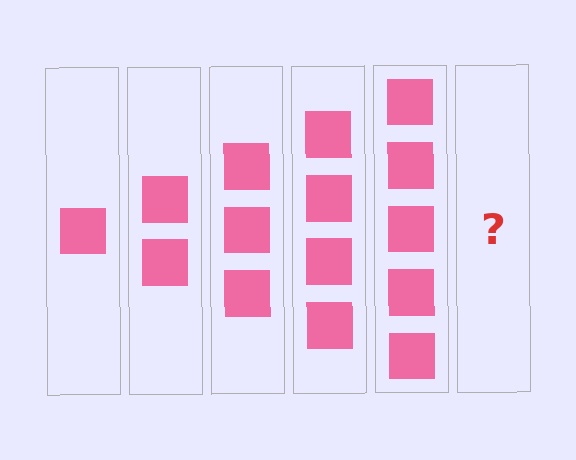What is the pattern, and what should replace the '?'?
The pattern is that each step adds one more square. The '?' should be 6 squares.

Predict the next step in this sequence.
The next step is 6 squares.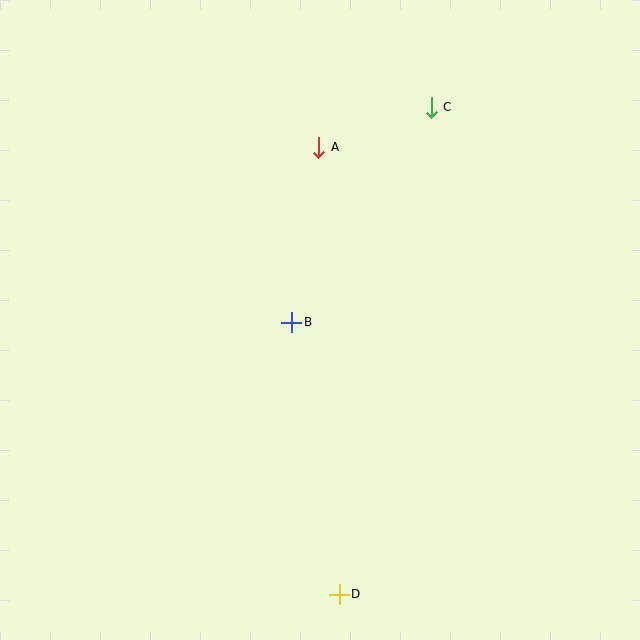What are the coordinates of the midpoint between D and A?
The midpoint between D and A is at (329, 371).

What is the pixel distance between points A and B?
The distance between A and B is 177 pixels.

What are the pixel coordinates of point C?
Point C is at (431, 107).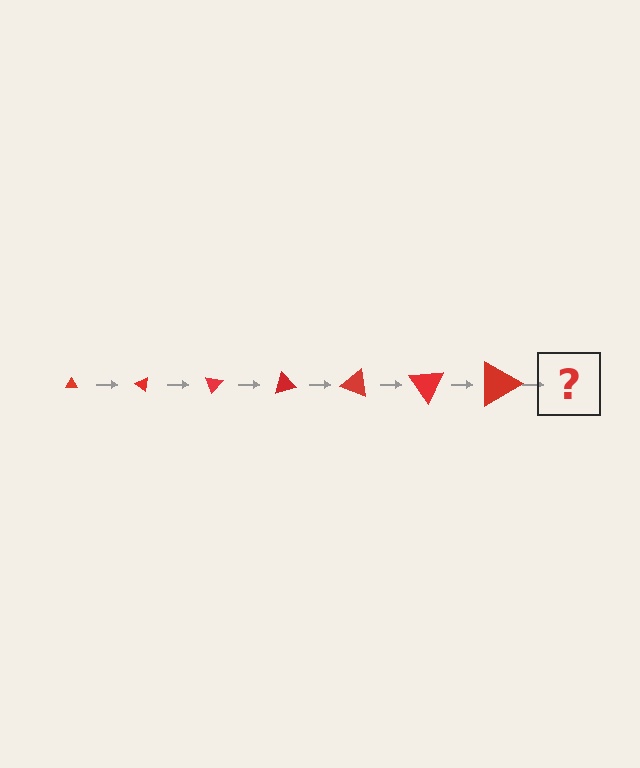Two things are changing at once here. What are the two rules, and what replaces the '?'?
The two rules are that the triangle grows larger each step and it rotates 35 degrees each step. The '?' should be a triangle, larger than the previous one and rotated 245 degrees from the start.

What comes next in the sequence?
The next element should be a triangle, larger than the previous one and rotated 245 degrees from the start.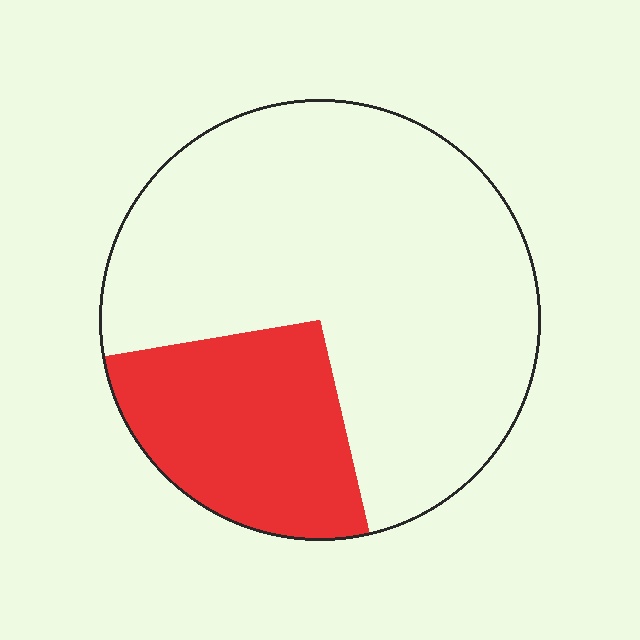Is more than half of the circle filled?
No.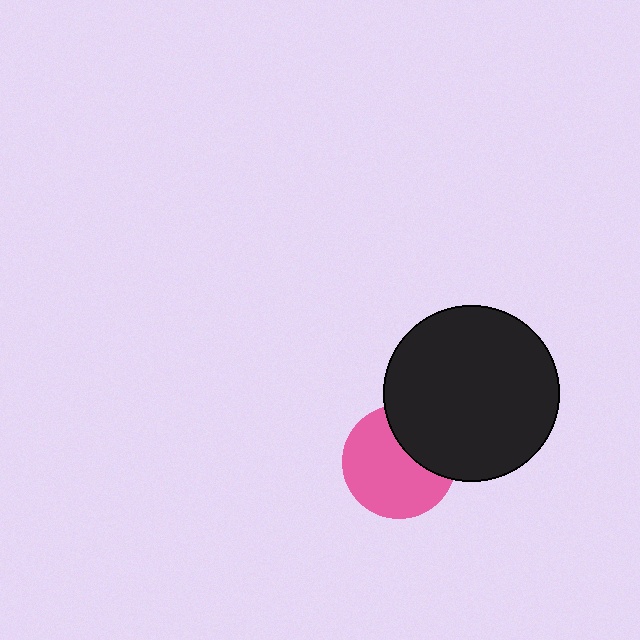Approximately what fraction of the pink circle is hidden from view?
Roughly 31% of the pink circle is hidden behind the black circle.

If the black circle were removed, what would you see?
You would see the complete pink circle.